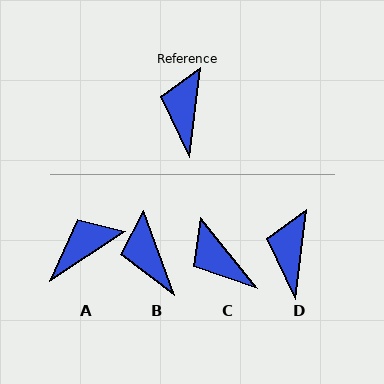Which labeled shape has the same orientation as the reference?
D.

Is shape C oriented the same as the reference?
No, it is off by about 46 degrees.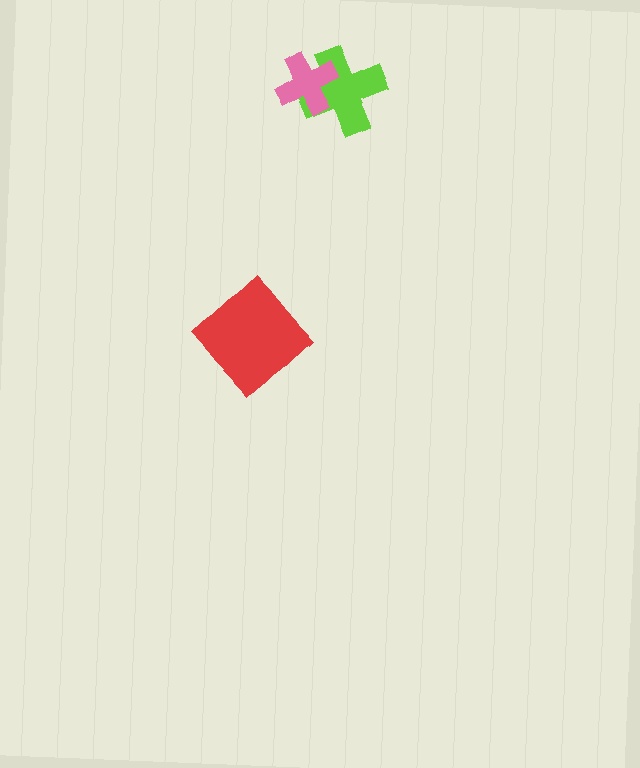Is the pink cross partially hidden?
No, no other shape covers it.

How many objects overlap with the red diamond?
0 objects overlap with the red diamond.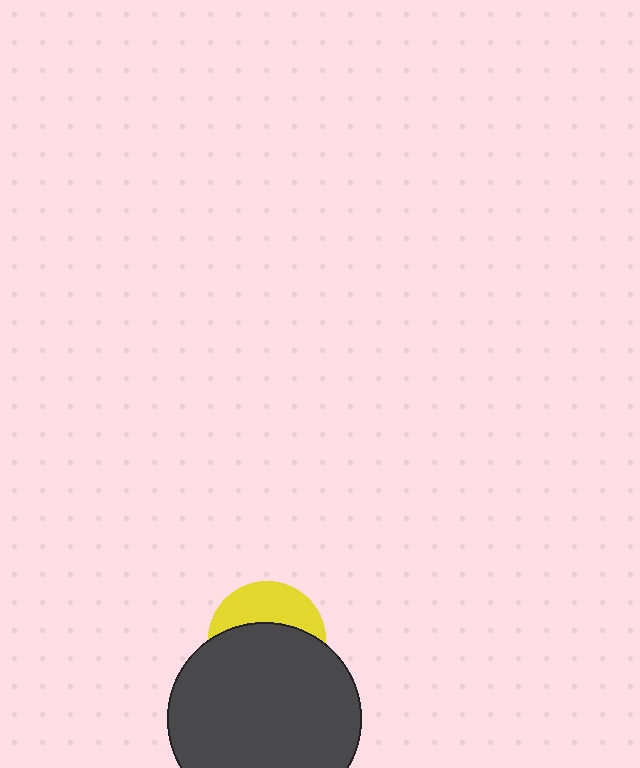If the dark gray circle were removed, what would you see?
You would see the complete yellow circle.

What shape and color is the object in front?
The object in front is a dark gray circle.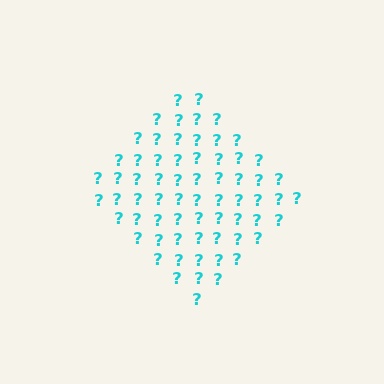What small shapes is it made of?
It is made of small question marks.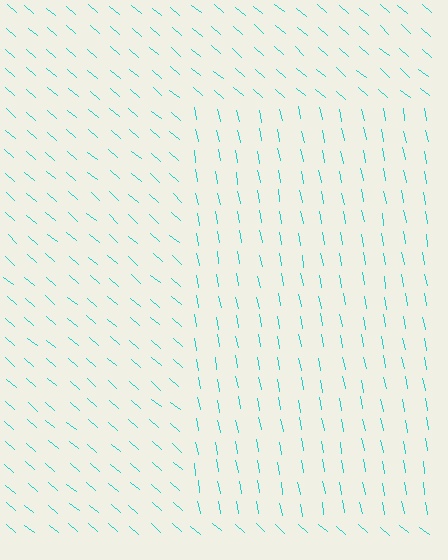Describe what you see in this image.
The image is filled with small cyan line segments. A rectangle region in the image has lines oriented differently from the surrounding lines, creating a visible texture boundary.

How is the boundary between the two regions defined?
The boundary is defined purely by a change in line orientation (approximately 39 degrees difference). All lines are the same color and thickness.